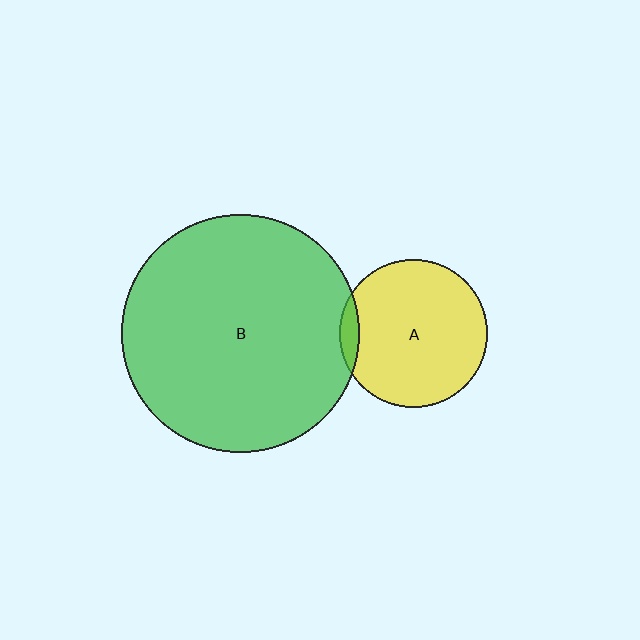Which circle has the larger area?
Circle B (green).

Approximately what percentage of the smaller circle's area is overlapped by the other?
Approximately 5%.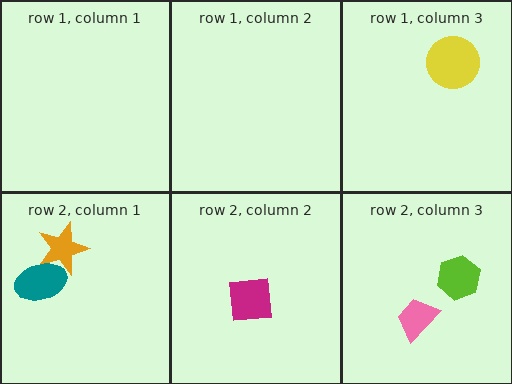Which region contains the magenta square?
The row 2, column 2 region.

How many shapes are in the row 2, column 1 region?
2.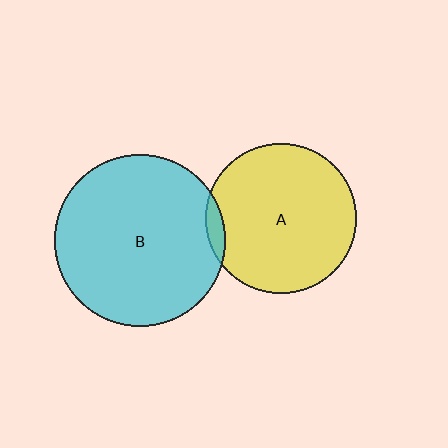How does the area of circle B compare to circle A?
Approximately 1.3 times.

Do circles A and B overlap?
Yes.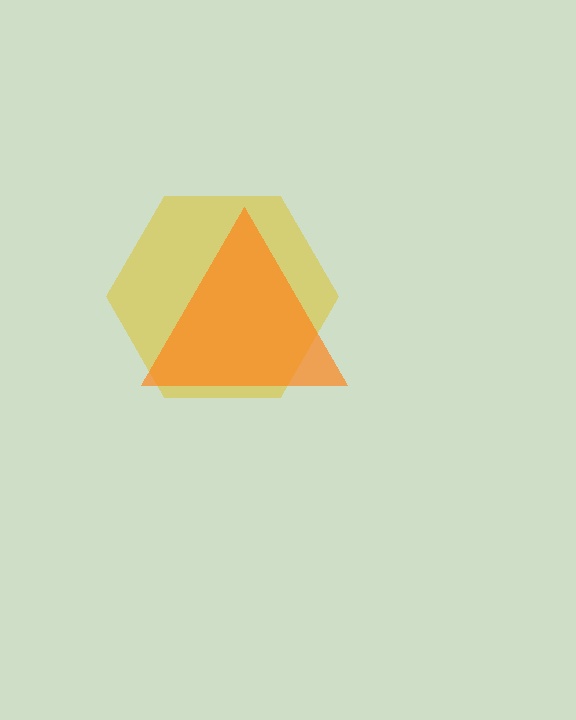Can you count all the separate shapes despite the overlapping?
Yes, there are 2 separate shapes.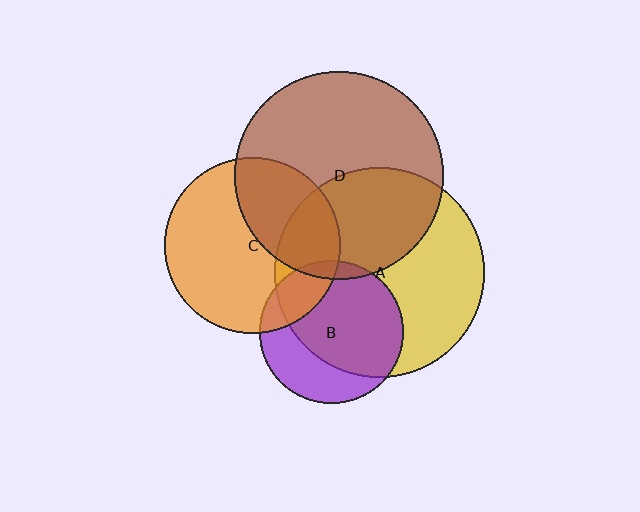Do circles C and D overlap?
Yes.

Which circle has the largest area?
Circle A (yellow).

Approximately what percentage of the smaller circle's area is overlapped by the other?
Approximately 35%.